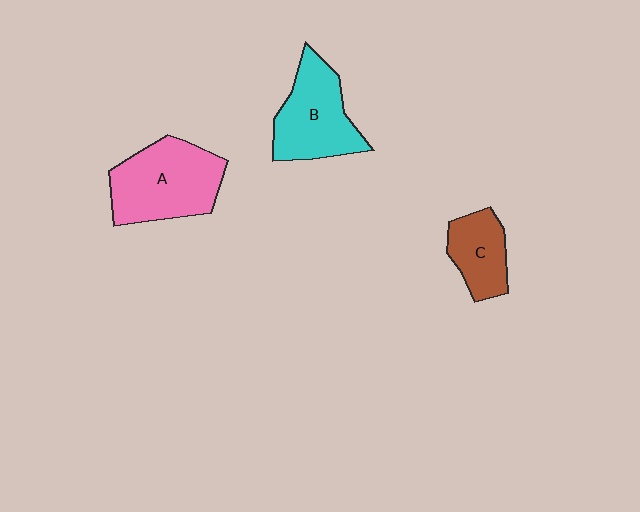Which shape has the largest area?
Shape A (pink).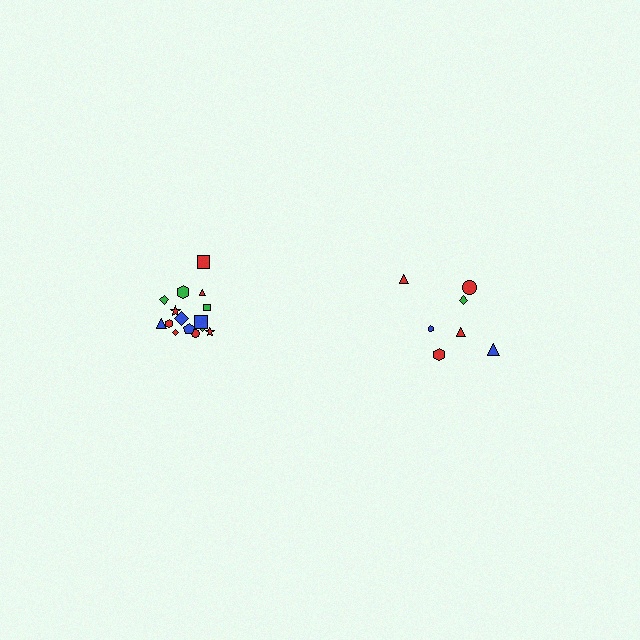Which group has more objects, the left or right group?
The left group.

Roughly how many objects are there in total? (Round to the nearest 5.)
Roughly 20 objects in total.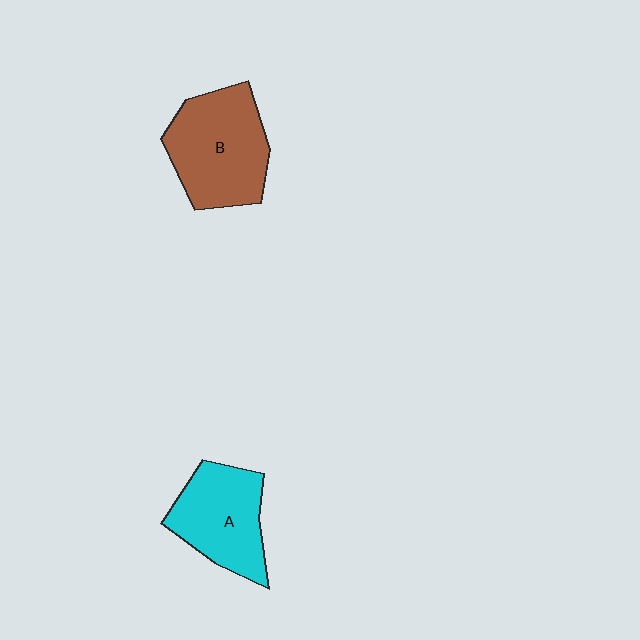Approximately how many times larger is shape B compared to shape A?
Approximately 1.2 times.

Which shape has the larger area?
Shape B (brown).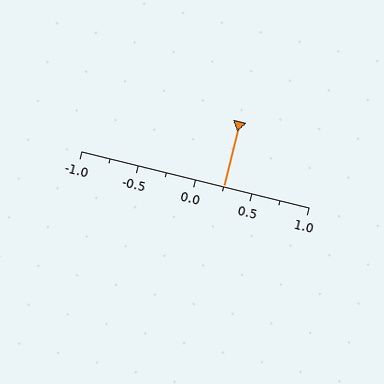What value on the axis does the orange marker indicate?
The marker indicates approximately 0.25.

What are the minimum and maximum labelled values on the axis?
The axis runs from -1.0 to 1.0.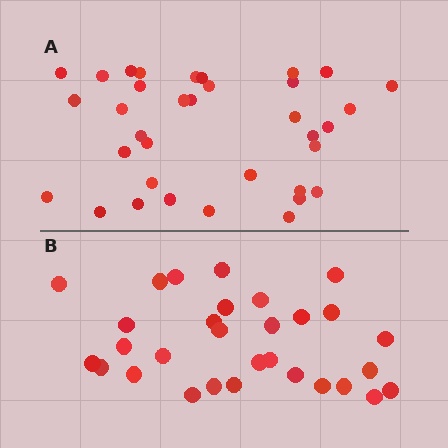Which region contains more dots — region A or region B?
Region A (the top region) has more dots.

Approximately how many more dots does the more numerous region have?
Region A has about 5 more dots than region B.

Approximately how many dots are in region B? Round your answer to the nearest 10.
About 30 dots.